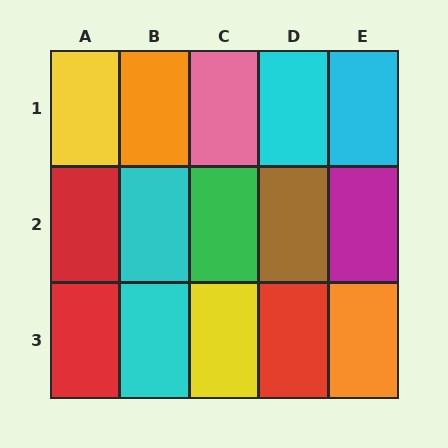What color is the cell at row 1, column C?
Pink.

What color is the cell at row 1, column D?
Cyan.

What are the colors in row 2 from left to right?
Red, cyan, green, brown, magenta.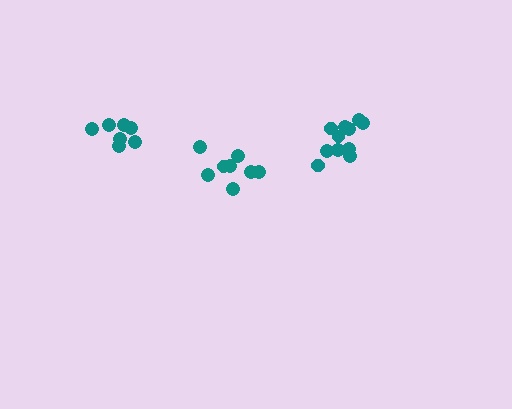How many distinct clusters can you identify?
There are 3 distinct clusters.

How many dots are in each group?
Group 1: 7 dots, Group 2: 11 dots, Group 3: 8 dots (26 total).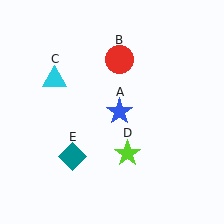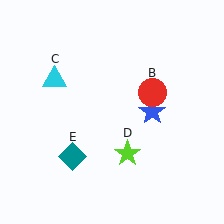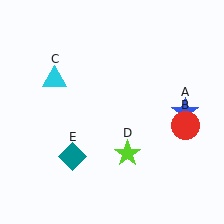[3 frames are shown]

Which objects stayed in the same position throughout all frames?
Cyan triangle (object C) and lime star (object D) and teal diamond (object E) remained stationary.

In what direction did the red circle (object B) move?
The red circle (object B) moved down and to the right.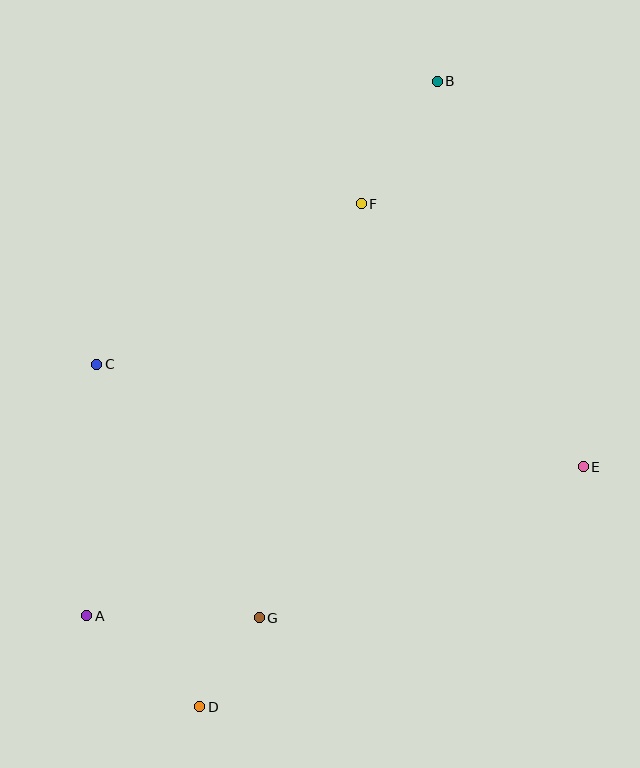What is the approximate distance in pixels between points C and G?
The distance between C and G is approximately 301 pixels.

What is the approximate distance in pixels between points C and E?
The distance between C and E is approximately 497 pixels.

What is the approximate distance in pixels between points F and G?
The distance between F and G is approximately 427 pixels.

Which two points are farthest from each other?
Points B and D are farthest from each other.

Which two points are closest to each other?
Points D and G are closest to each other.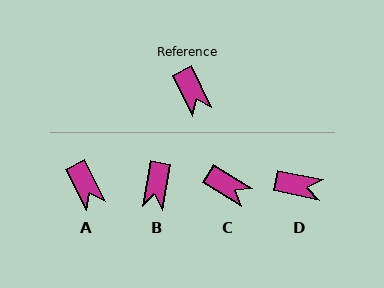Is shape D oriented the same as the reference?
No, it is off by about 52 degrees.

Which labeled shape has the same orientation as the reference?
A.